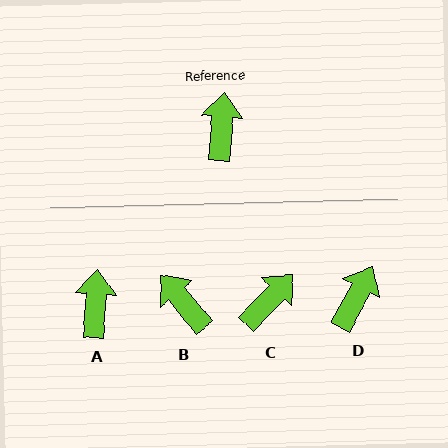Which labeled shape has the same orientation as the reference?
A.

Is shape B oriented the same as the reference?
No, it is off by about 44 degrees.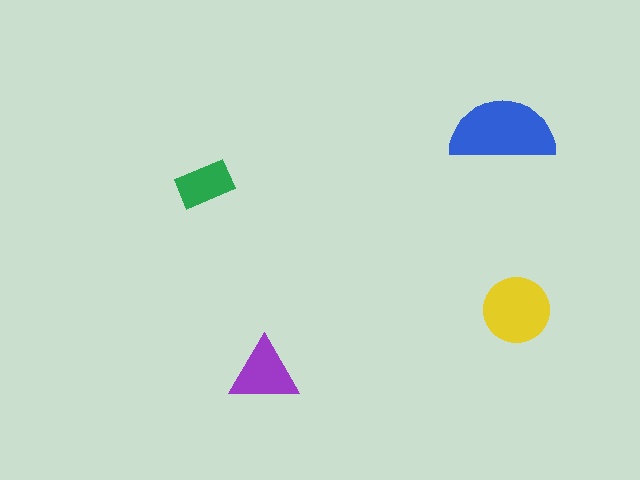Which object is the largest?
The blue semicircle.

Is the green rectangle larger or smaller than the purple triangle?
Smaller.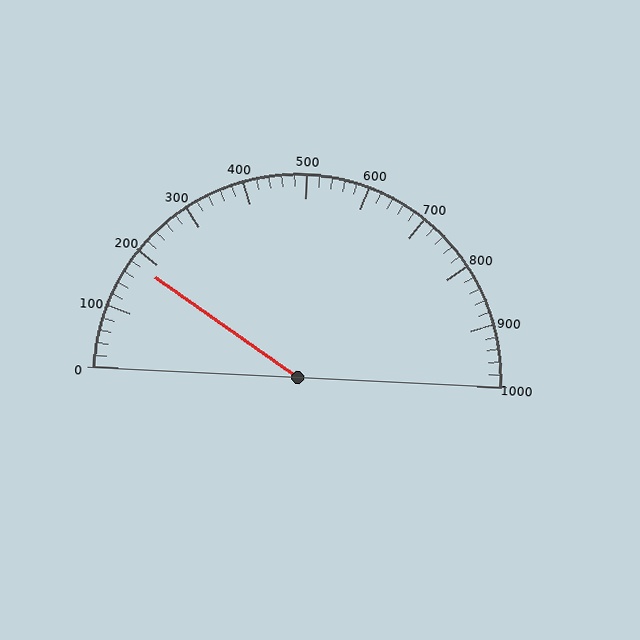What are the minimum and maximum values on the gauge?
The gauge ranges from 0 to 1000.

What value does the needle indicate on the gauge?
The needle indicates approximately 180.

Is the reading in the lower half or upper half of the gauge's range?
The reading is in the lower half of the range (0 to 1000).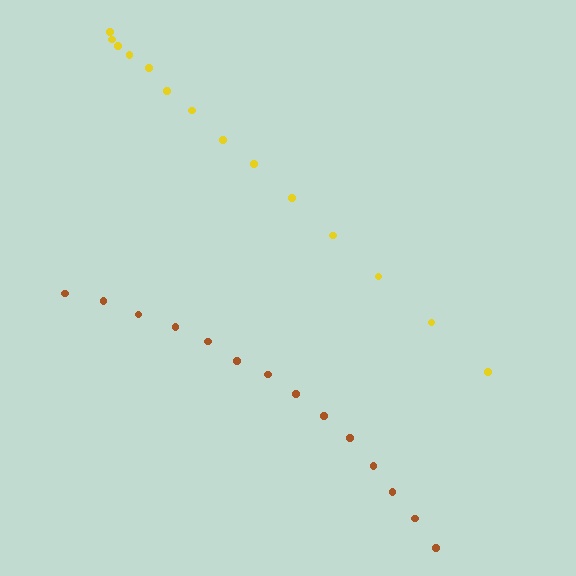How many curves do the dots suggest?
There are 2 distinct paths.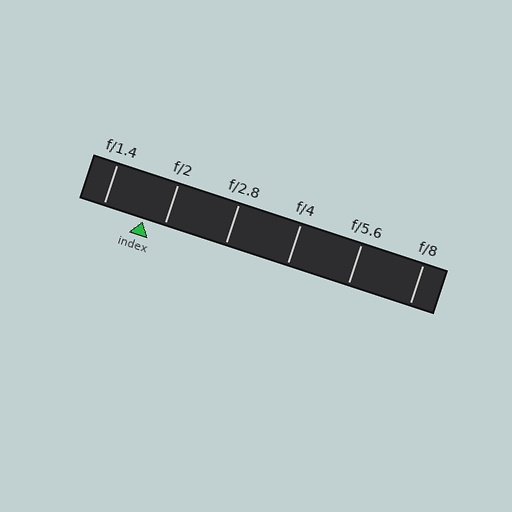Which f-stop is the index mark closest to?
The index mark is closest to f/2.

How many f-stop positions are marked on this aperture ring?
There are 6 f-stop positions marked.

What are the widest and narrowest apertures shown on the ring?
The widest aperture shown is f/1.4 and the narrowest is f/8.